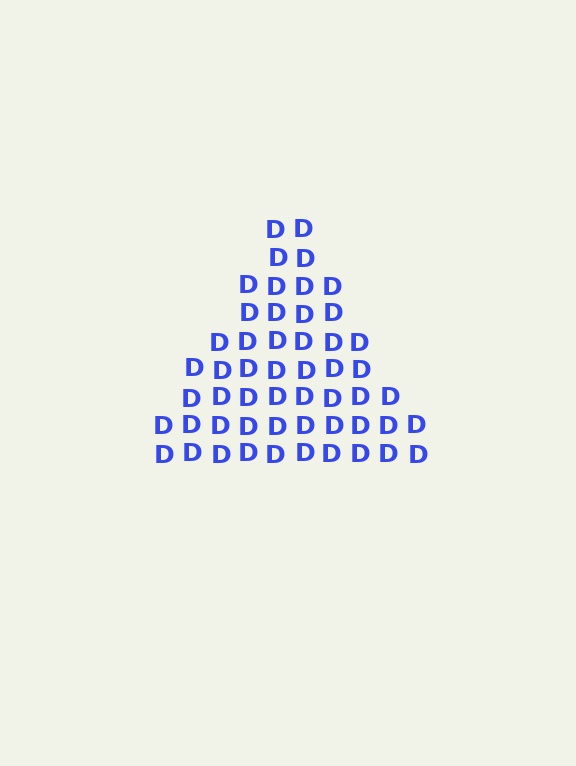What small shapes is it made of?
It is made of small letter D's.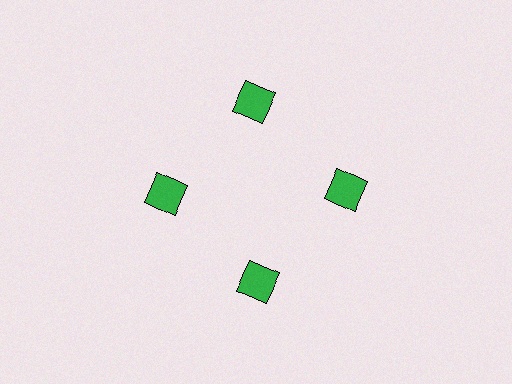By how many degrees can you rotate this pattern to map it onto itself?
The pattern maps onto itself every 90 degrees of rotation.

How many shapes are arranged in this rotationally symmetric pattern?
There are 4 shapes, arranged in 4 groups of 1.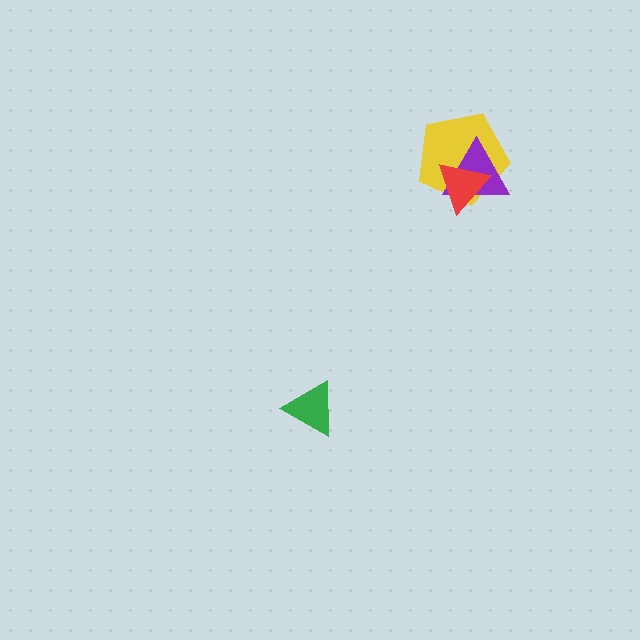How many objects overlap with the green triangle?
0 objects overlap with the green triangle.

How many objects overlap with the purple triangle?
2 objects overlap with the purple triangle.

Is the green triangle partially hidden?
No, no other shape covers it.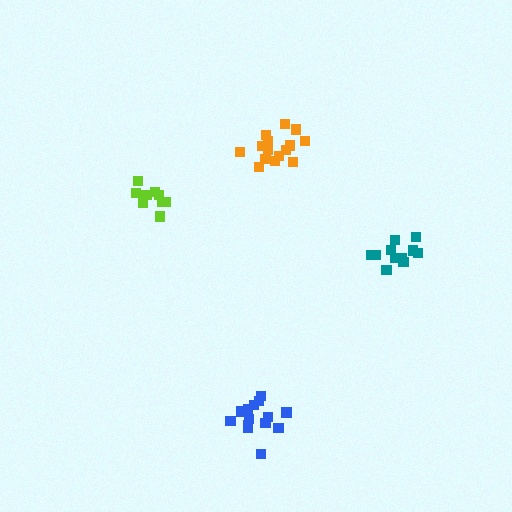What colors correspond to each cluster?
The clusters are colored: blue, lime, teal, orange.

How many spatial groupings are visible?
There are 4 spatial groupings.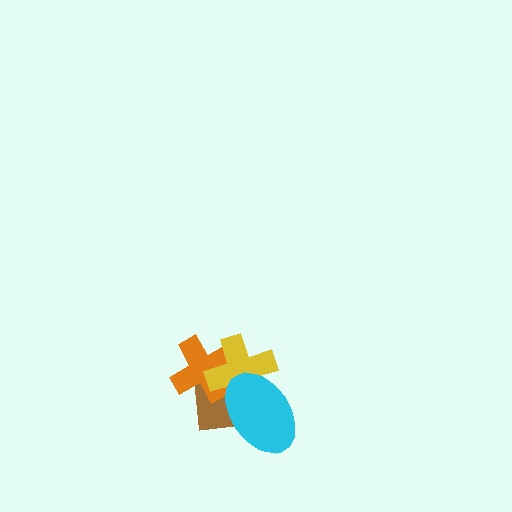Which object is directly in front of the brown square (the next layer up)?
The orange cross is directly in front of the brown square.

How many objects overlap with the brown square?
3 objects overlap with the brown square.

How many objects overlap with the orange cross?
2 objects overlap with the orange cross.